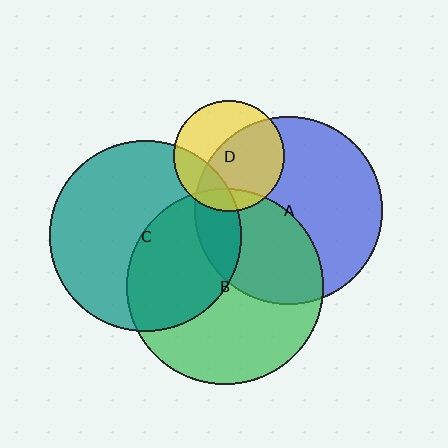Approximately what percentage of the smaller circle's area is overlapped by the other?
Approximately 40%.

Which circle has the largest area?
Circle B (green).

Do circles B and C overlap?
Yes.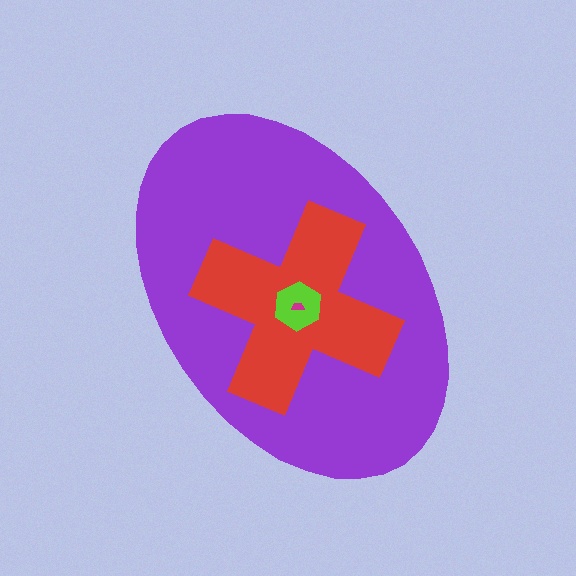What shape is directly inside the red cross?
The lime hexagon.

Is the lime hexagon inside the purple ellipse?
Yes.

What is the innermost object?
The magenta semicircle.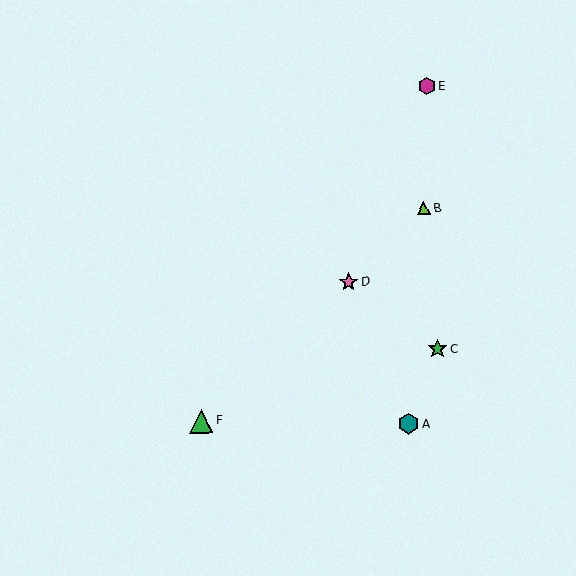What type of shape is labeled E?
Shape E is a magenta hexagon.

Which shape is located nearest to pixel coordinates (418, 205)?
The lime triangle (labeled B) at (424, 208) is nearest to that location.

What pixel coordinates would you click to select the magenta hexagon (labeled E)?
Click at (427, 86) to select the magenta hexagon E.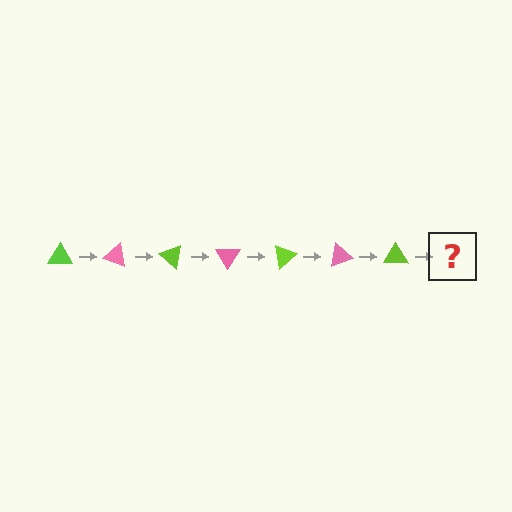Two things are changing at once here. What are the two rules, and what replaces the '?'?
The two rules are that it rotates 20 degrees each step and the color cycles through lime and pink. The '?' should be a pink triangle, rotated 140 degrees from the start.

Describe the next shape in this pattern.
It should be a pink triangle, rotated 140 degrees from the start.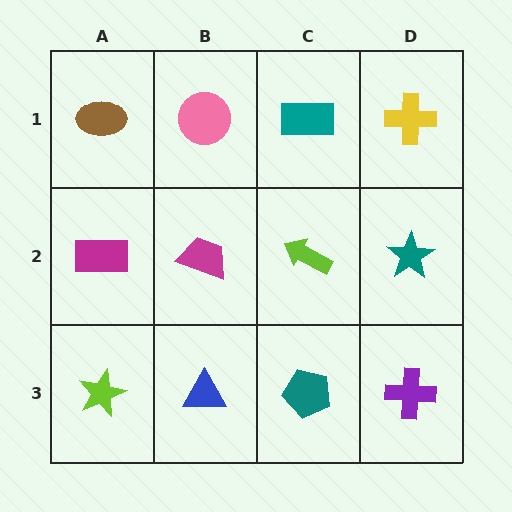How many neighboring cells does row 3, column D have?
2.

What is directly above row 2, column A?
A brown ellipse.